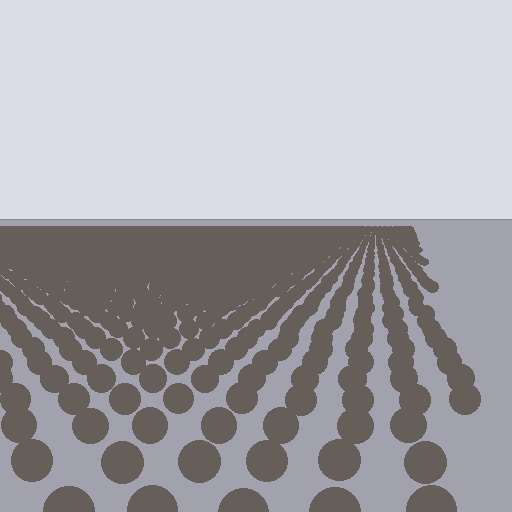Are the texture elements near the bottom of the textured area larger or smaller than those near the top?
Larger. Near the bottom, elements are closer to the viewer and appear at a bigger on-screen size.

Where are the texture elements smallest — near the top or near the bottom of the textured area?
Near the top.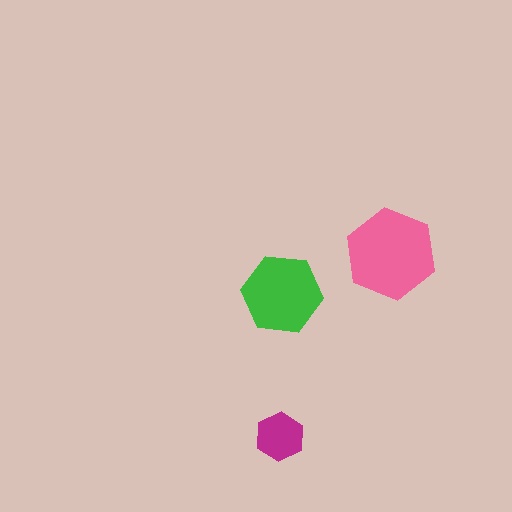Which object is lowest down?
The magenta hexagon is bottommost.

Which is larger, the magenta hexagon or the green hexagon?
The green one.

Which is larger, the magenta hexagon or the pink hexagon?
The pink one.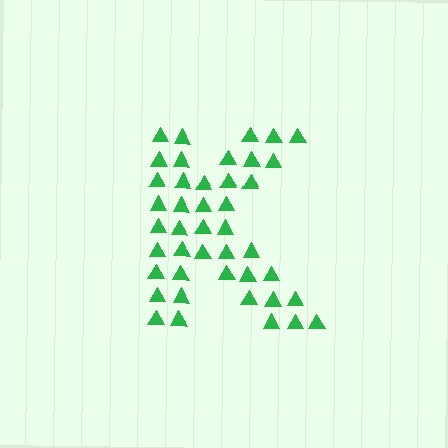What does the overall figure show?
The overall figure shows the letter K.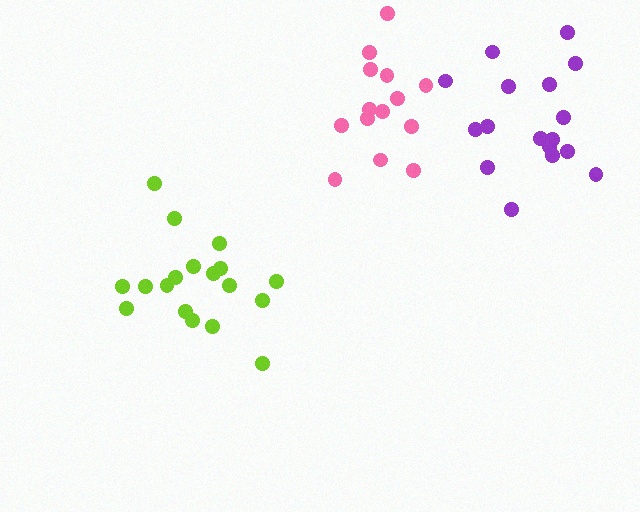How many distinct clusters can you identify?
There are 3 distinct clusters.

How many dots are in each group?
Group 1: 17 dots, Group 2: 18 dots, Group 3: 14 dots (49 total).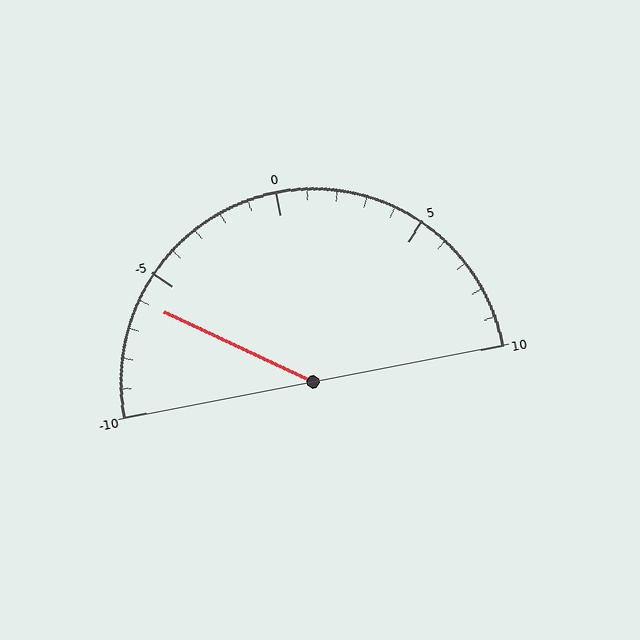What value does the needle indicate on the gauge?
The needle indicates approximately -6.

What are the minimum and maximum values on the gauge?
The gauge ranges from -10 to 10.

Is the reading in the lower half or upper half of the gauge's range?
The reading is in the lower half of the range (-10 to 10).